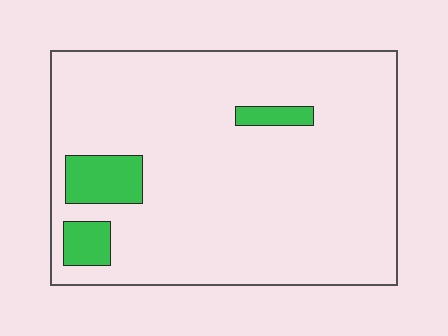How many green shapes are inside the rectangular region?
3.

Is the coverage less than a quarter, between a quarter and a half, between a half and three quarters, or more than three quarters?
Less than a quarter.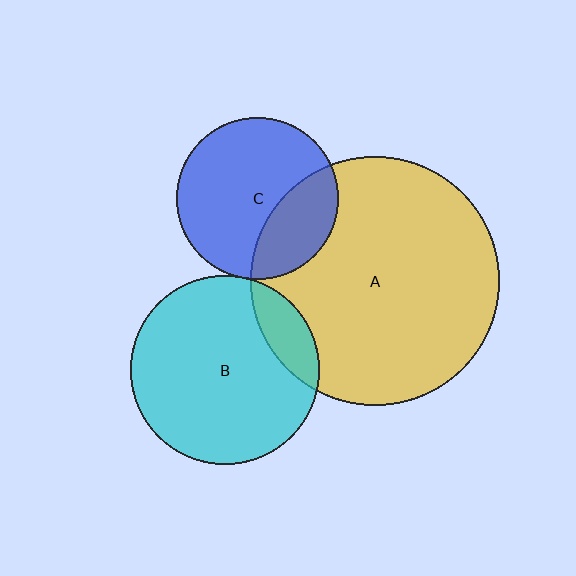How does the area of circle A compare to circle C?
Approximately 2.4 times.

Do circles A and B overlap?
Yes.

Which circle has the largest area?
Circle A (yellow).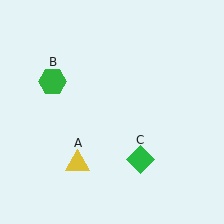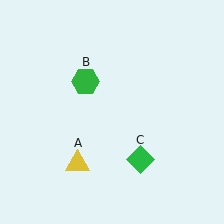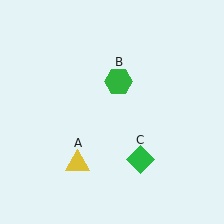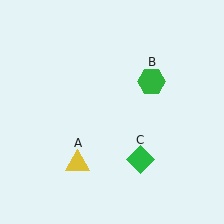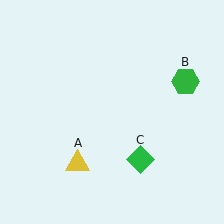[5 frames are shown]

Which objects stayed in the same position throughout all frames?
Yellow triangle (object A) and green diamond (object C) remained stationary.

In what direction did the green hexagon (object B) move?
The green hexagon (object B) moved right.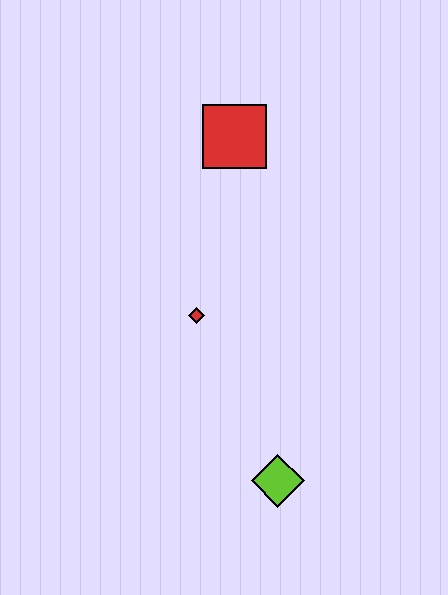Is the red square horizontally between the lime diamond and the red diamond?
Yes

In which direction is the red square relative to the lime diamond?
The red square is above the lime diamond.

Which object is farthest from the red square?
The lime diamond is farthest from the red square.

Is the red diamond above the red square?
No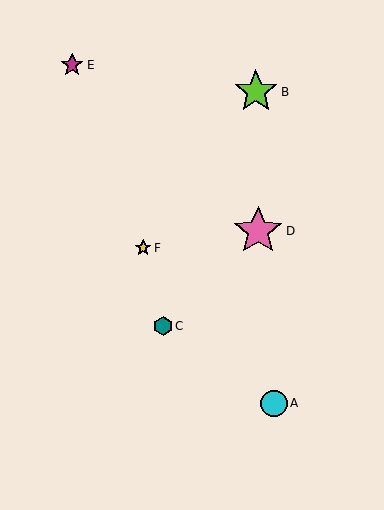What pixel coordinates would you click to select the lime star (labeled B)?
Click at (256, 92) to select the lime star B.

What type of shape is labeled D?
Shape D is a pink star.